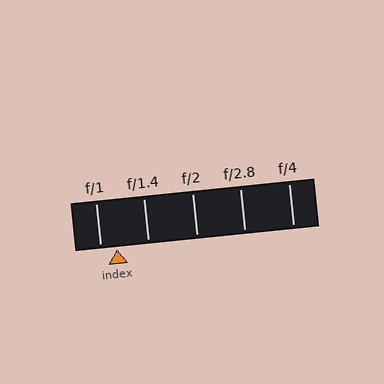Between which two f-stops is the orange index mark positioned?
The index mark is between f/1 and f/1.4.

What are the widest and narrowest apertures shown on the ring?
The widest aperture shown is f/1 and the narrowest is f/4.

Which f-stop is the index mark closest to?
The index mark is closest to f/1.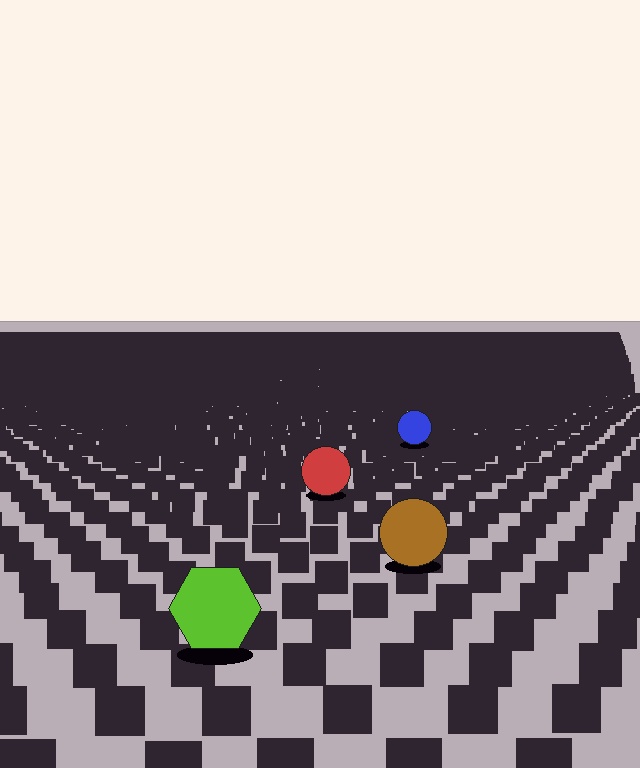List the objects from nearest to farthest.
From nearest to farthest: the lime hexagon, the brown circle, the red circle, the blue circle.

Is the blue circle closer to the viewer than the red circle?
No. The red circle is closer — you can tell from the texture gradient: the ground texture is coarser near it.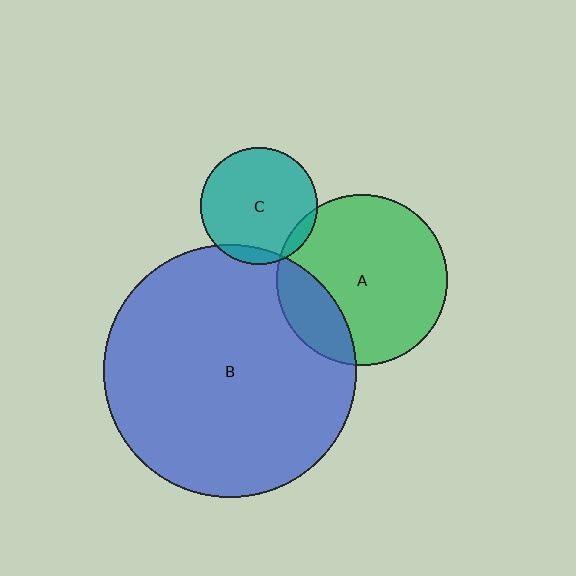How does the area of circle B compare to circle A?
Approximately 2.2 times.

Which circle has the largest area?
Circle B (blue).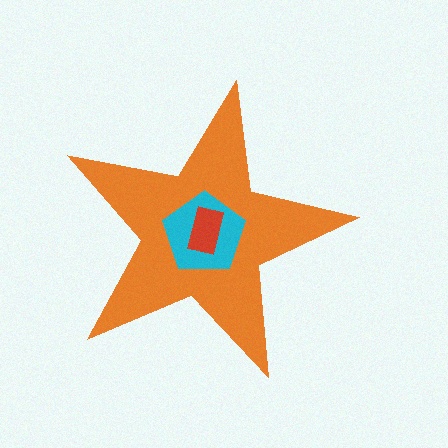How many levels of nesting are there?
3.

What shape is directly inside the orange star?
The cyan pentagon.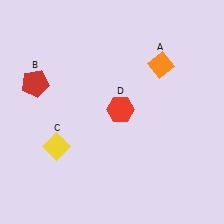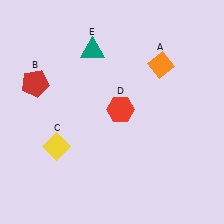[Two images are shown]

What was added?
A teal triangle (E) was added in Image 2.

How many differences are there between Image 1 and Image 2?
There is 1 difference between the two images.